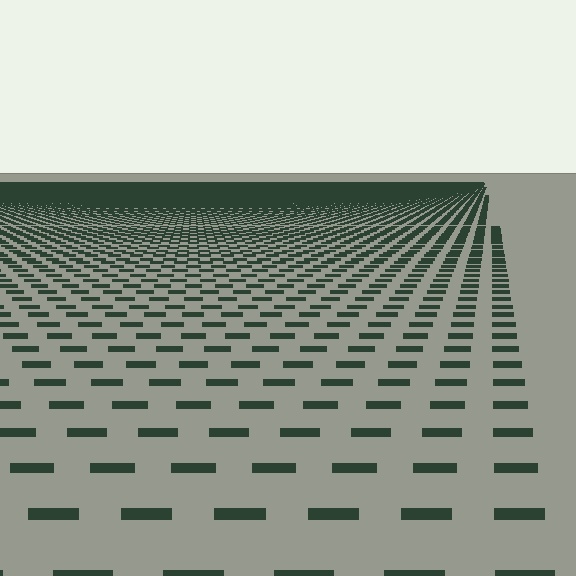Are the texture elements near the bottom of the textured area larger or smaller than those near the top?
Larger. Near the bottom, elements are closer to the viewer and appear at a bigger on-screen size.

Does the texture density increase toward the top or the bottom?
Density increases toward the top.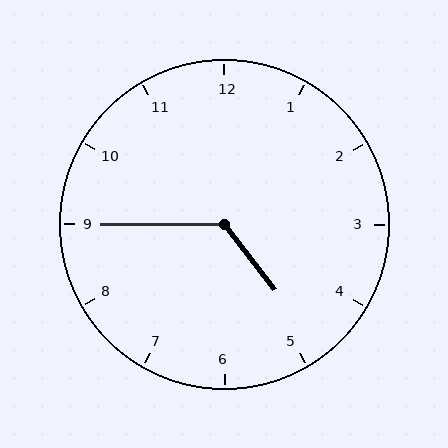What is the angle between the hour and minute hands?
Approximately 128 degrees.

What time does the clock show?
4:45.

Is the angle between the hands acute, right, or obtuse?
It is obtuse.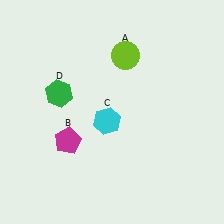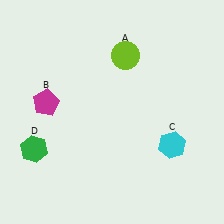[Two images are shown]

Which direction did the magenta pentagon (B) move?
The magenta pentagon (B) moved up.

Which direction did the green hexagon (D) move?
The green hexagon (D) moved down.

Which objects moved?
The objects that moved are: the magenta pentagon (B), the cyan hexagon (C), the green hexagon (D).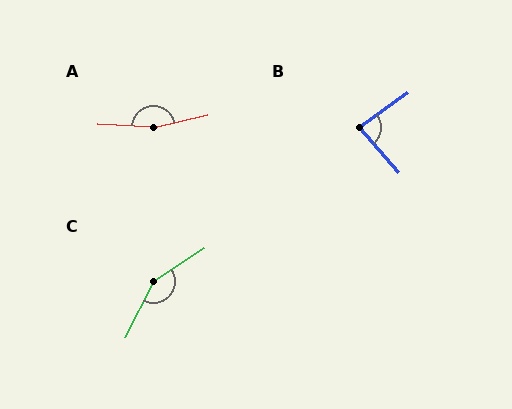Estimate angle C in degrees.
Approximately 151 degrees.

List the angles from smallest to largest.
B (85°), C (151°), A (164°).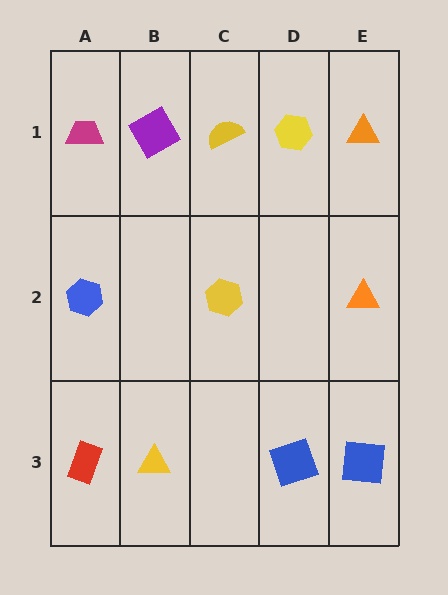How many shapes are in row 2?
3 shapes.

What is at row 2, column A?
A blue hexagon.